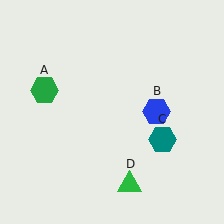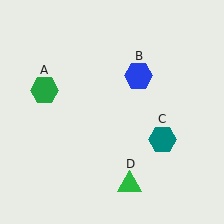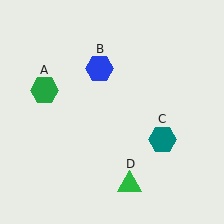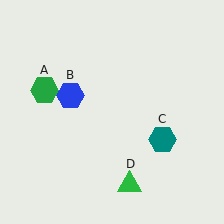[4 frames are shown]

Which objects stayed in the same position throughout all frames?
Green hexagon (object A) and teal hexagon (object C) and green triangle (object D) remained stationary.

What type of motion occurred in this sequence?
The blue hexagon (object B) rotated counterclockwise around the center of the scene.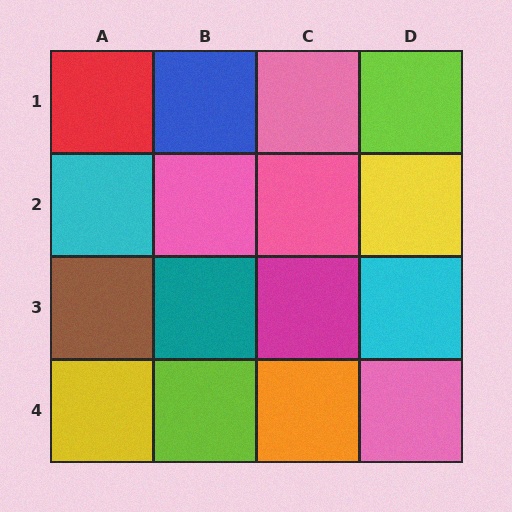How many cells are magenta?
1 cell is magenta.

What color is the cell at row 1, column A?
Red.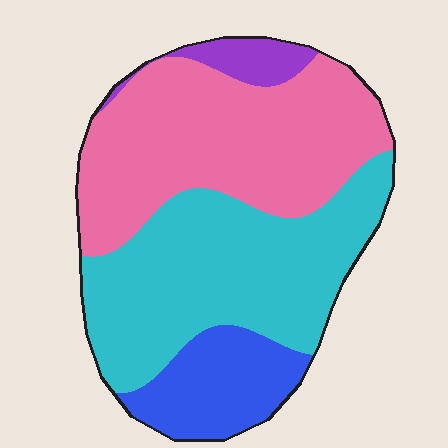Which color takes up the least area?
Purple, at roughly 5%.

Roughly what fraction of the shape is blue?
Blue covers around 15% of the shape.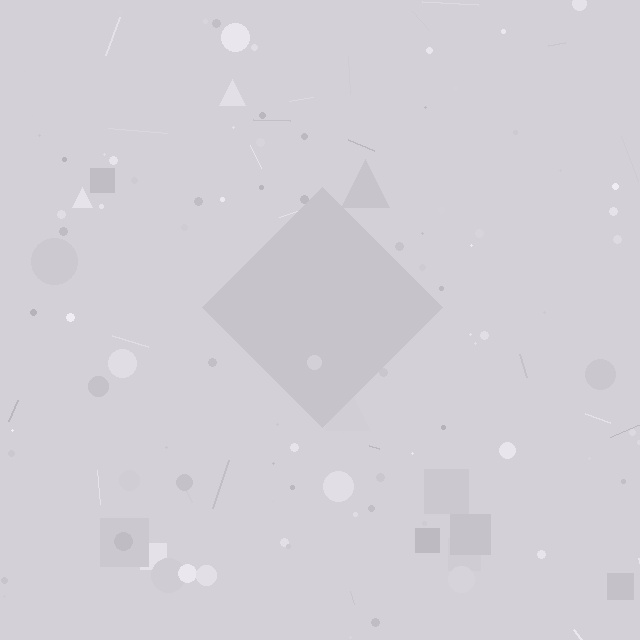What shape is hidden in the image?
A diamond is hidden in the image.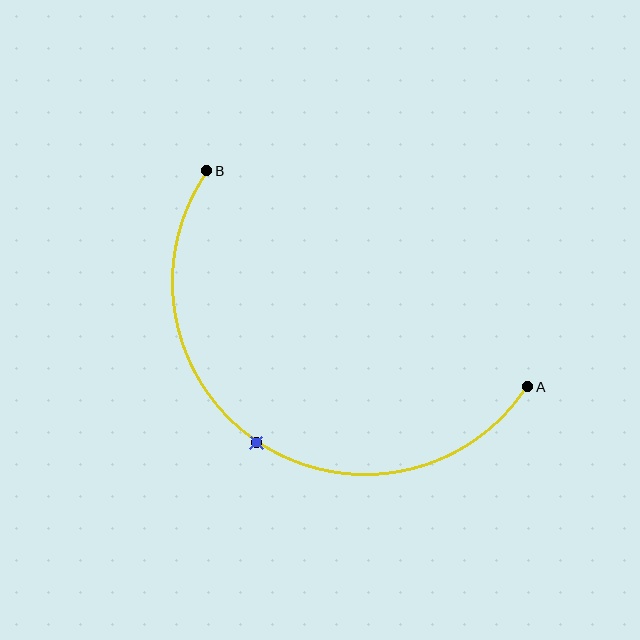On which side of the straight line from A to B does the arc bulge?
The arc bulges below and to the left of the straight line connecting A and B.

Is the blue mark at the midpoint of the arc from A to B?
Yes. The blue mark lies on the arc at equal arc-length from both A and B — it is the arc midpoint.